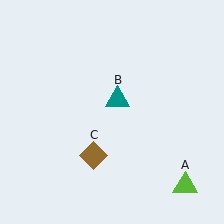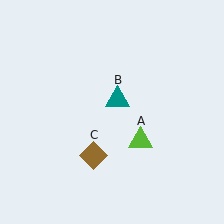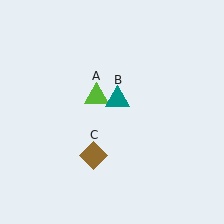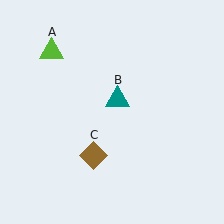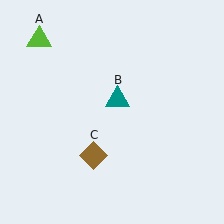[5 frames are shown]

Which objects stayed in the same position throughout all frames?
Teal triangle (object B) and brown diamond (object C) remained stationary.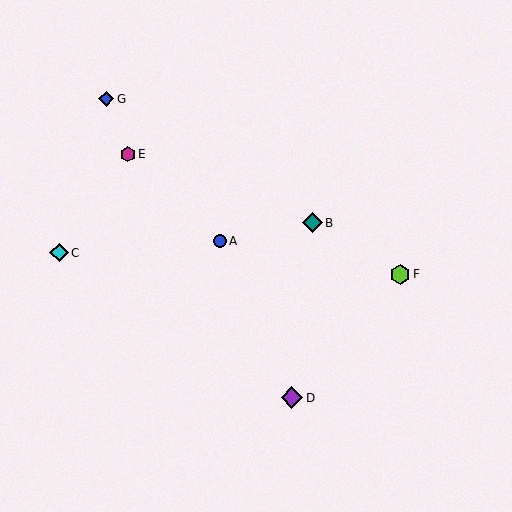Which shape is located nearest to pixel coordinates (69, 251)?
The cyan diamond (labeled C) at (59, 253) is nearest to that location.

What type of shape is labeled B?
Shape B is a teal diamond.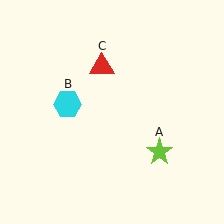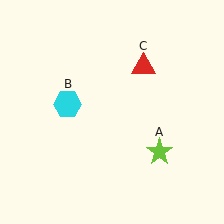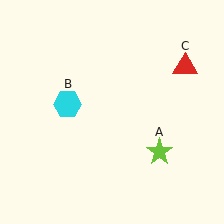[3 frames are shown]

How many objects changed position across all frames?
1 object changed position: red triangle (object C).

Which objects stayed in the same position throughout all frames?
Lime star (object A) and cyan hexagon (object B) remained stationary.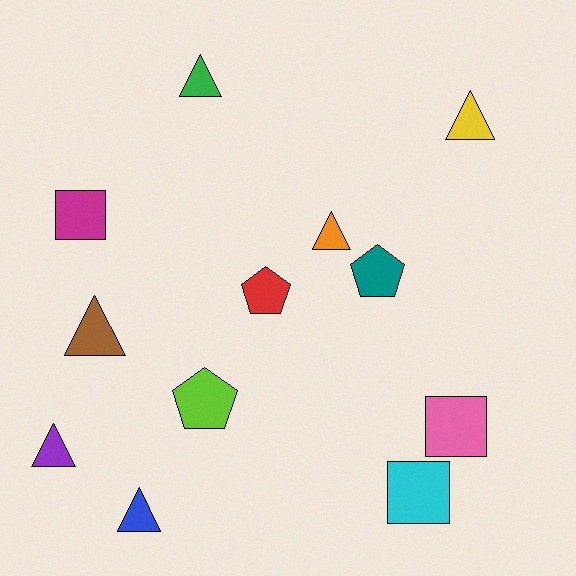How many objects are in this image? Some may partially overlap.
There are 12 objects.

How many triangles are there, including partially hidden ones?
There are 6 triangles.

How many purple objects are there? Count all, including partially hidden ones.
There is 1 purple object.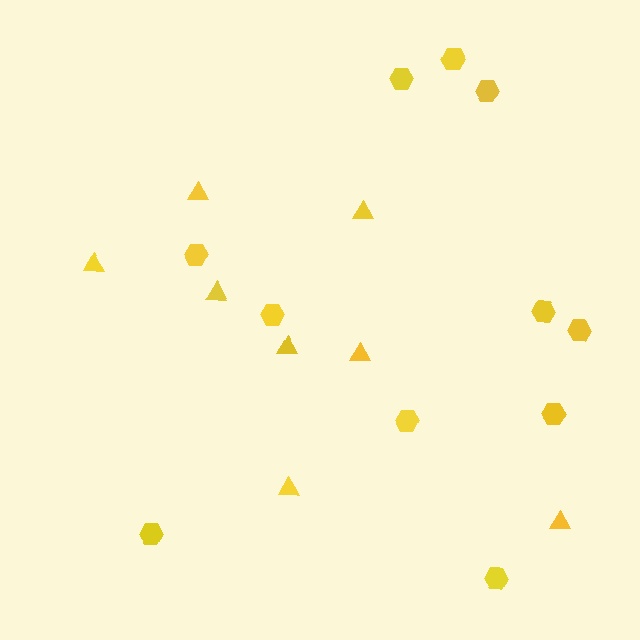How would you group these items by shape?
There are 2 groups: one group of triangles (8) and one group of hexagons (11).